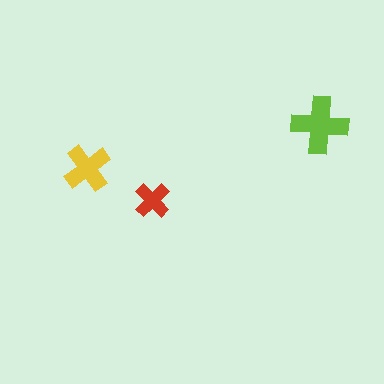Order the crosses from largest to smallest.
the lime one, the yellow one, the red one.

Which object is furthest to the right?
The lime cross is rightmost.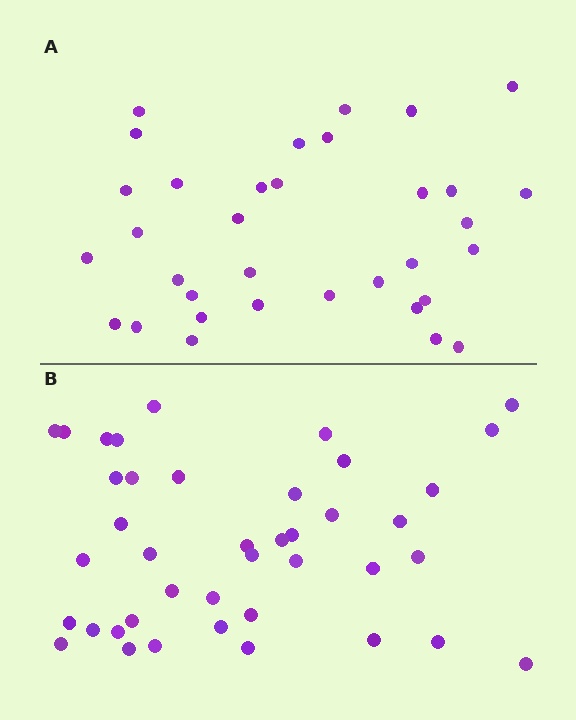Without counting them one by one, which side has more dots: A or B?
Region B (the bottom region) has more dots.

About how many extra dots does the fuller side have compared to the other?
Region B has roughly 8 or so more dots than region A.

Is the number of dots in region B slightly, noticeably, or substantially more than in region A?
Region B has only slightly more — the two regions are fairly close. The ratio is roughly 1.2 to 1.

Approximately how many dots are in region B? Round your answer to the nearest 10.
About 40 dots. (The exact count is 41, which rounds to 40.)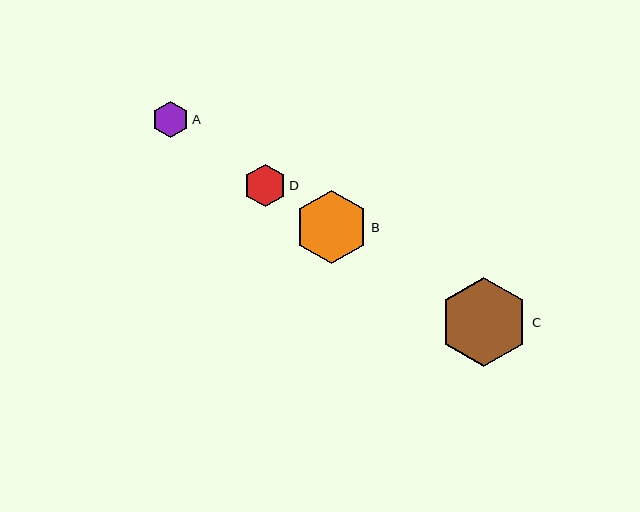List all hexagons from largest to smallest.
From largest to smallest: C, B, D, A.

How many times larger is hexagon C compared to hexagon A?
Hexagon C is approximately 2.4 times the size of hexagon A.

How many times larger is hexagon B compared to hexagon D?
Hexagon B is approximately 1.8 times the size of hexagon D.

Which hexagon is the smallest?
Hexagon A is the smallest with a size of approximately 37 pixels.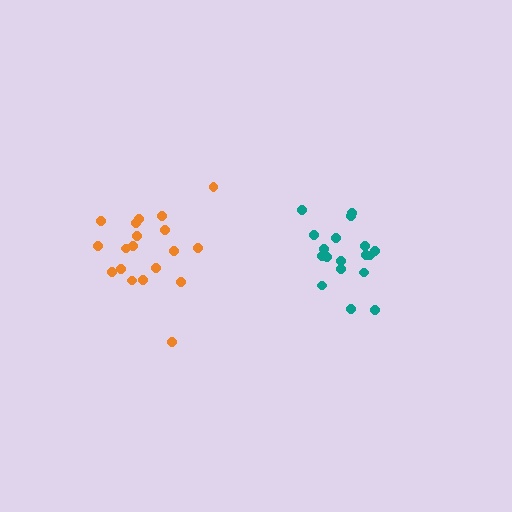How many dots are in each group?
Group 1: 18 dots, Group 2: 19 dots (37 total).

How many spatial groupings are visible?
There are 2 spatial groupings.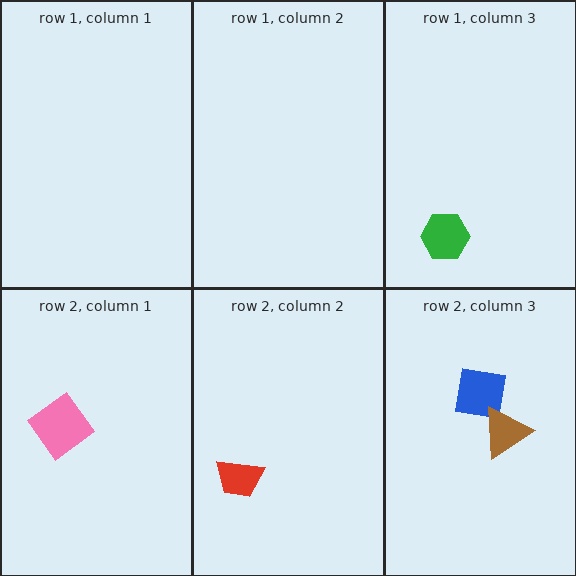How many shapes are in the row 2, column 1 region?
1.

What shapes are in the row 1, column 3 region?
The green hexagon.